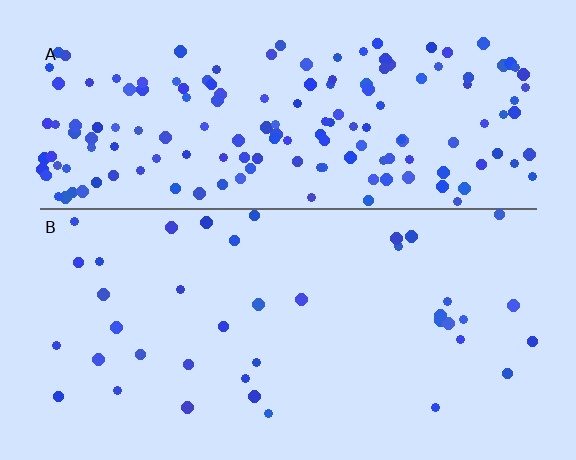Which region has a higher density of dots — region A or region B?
A (the top).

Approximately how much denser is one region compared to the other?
Approximately 4.2× — region A over region B.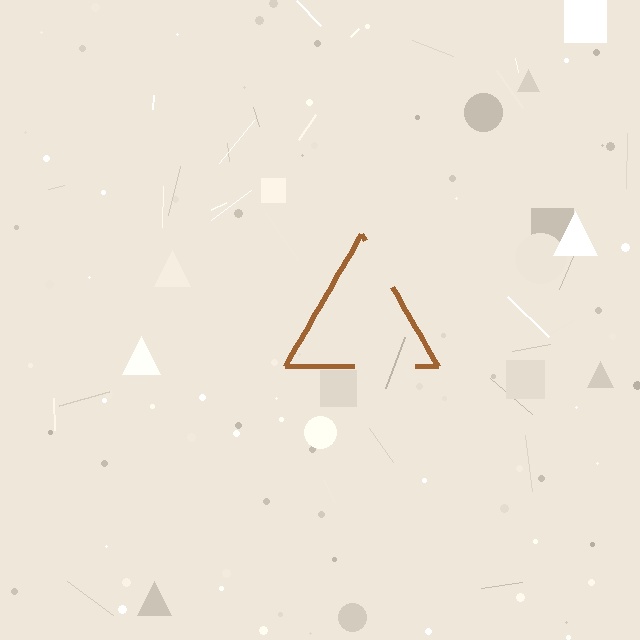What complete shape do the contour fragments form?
The contour fragments form a triangle.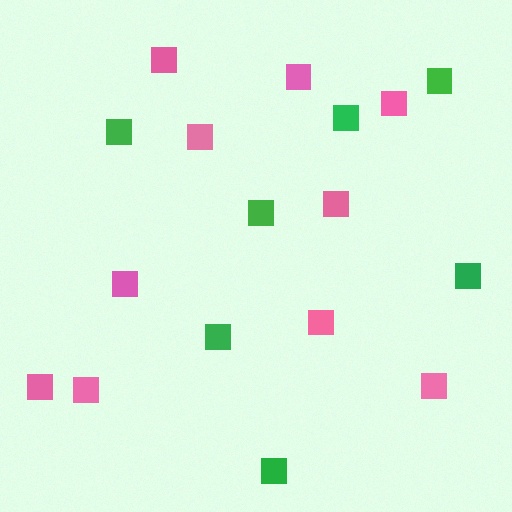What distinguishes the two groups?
There are 2 groups: one group of pink squares (10) and one group of green squares (7).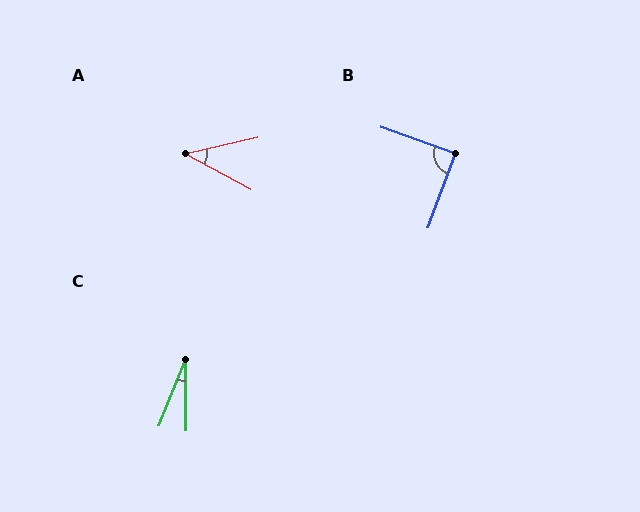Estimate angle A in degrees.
Approximately 42 degrees.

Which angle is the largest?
B, at approximately 90 degrees.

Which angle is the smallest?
C, at approximately 22 degrees.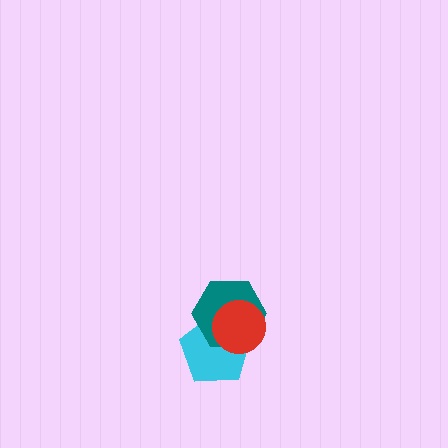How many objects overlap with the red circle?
2 objects overlap with the red circle.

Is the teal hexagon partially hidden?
Yes, it is partially covered by another shape.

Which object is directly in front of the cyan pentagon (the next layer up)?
The teal hexagon is directly in front of the cyan pentagon.